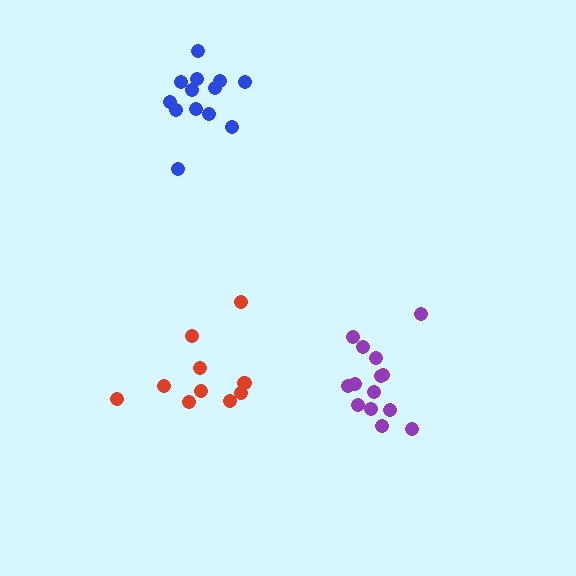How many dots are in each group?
Group 1: 10 dots, Group 2: 14 dots, Group 3: 13 dots (37 total).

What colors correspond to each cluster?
The clusters are colored: red, purple, blue.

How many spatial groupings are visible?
There are 3 spatial groupings.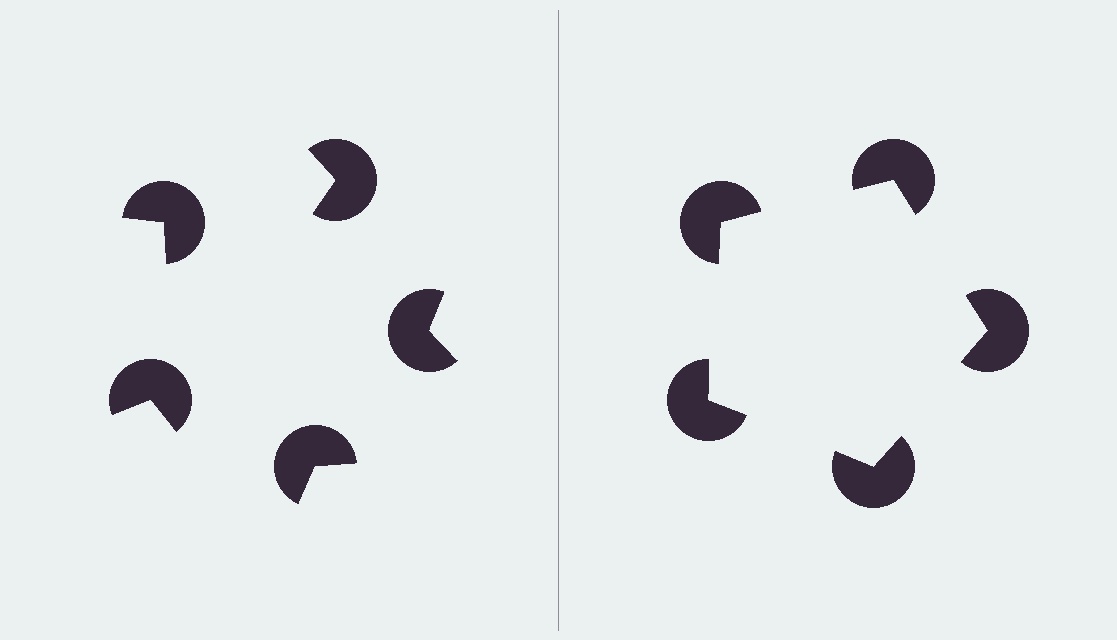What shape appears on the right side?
An illusory pentagon.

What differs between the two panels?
The pac-man discs are positioned identically on both sides; only the wedge orientations differ. On the right they align to a pentagon; on the left they are misaligned.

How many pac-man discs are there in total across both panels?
10 — 5 on each side.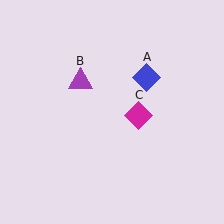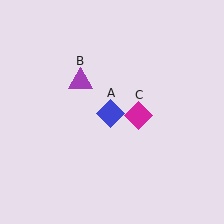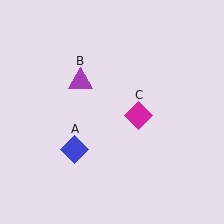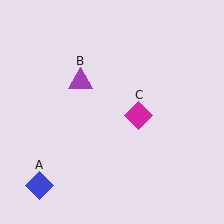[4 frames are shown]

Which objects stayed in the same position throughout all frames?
Purple triangle (object B) and magenta diamond (object C) remained stationary.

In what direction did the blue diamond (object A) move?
The blue diamond (object A) moved down and to the left.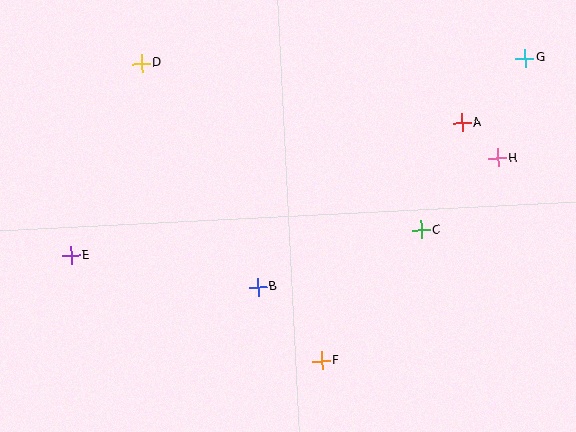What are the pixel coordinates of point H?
Point H is at (498, 158).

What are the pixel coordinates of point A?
Point A is at (462, 123).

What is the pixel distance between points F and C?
The distance between F and C is 164 pixels.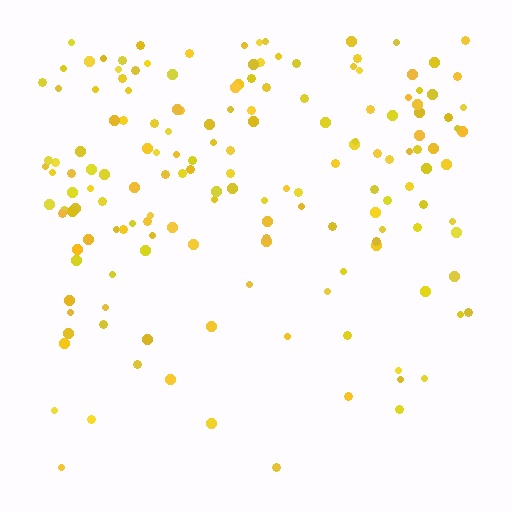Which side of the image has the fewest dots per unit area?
The bottom.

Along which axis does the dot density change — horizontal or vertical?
Vertical.